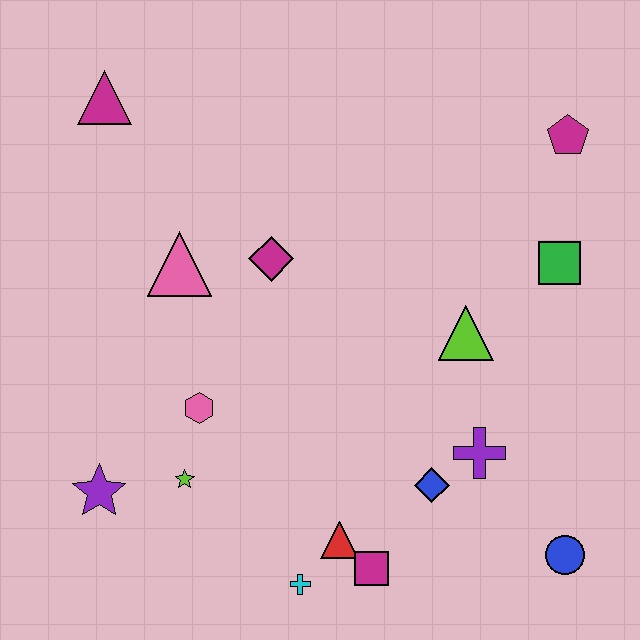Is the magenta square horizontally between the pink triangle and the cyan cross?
No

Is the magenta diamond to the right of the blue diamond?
No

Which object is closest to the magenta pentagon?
The green square is closest to the magenta pentagon.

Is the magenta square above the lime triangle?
No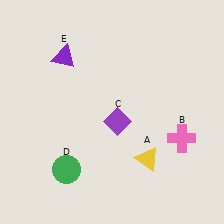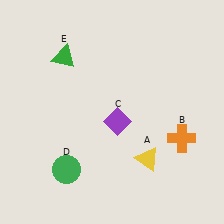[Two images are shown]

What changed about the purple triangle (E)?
In Image 1, E is purple. In Image 2, it changed to green.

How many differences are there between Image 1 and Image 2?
There are 2 differences between the two images.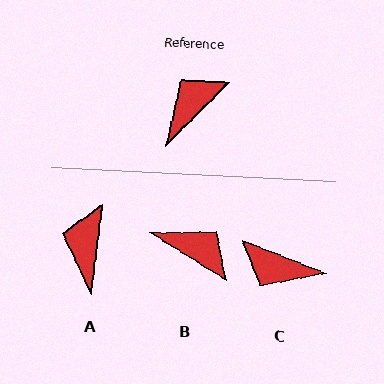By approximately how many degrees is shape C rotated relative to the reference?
Approximately 113 degrees counter-clockwise.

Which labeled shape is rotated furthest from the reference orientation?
C, about 113 degrees away.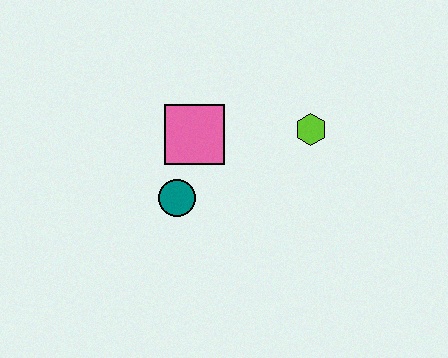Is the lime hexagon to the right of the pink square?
Yes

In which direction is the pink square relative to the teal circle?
The pink square is above the teal circle.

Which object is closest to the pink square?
The teal circle is closest to the pink square.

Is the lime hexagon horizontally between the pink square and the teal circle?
No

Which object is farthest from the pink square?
The lime hexagon is farthest from the pink square.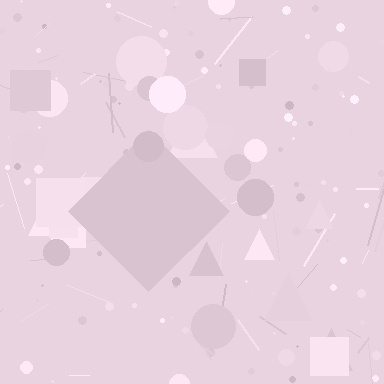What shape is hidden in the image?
A diamond is hidden in the image.